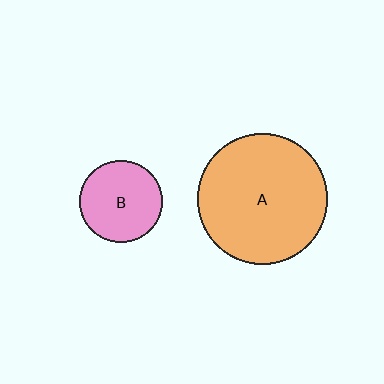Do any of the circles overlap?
No, none of the circles overlap.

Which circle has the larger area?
Circle A (orange).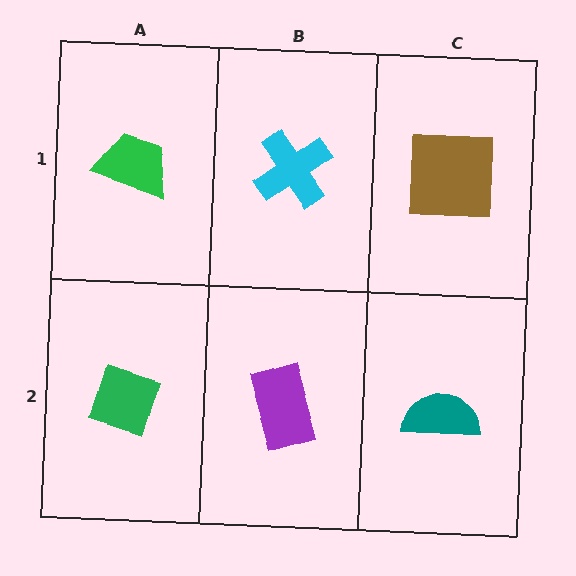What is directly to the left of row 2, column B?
A green diamond.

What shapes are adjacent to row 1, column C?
A teal semicircle (row 2, column C), a cyan cross (row 1, column B).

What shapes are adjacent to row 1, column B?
A purple rectangle (row 2, column B), a green trapezoid (row 1, column A), a brown square (row 1, column C).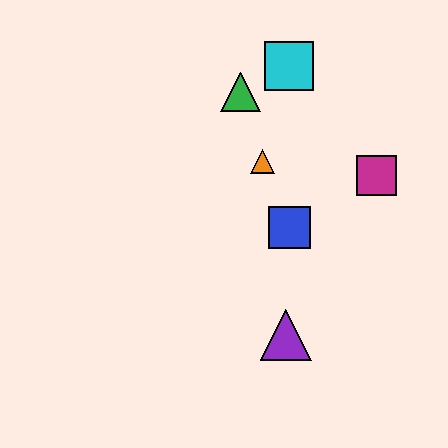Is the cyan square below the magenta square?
No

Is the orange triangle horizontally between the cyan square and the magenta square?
No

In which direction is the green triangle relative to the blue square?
The green triangle is above the blue square.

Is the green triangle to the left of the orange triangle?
Yes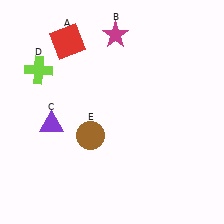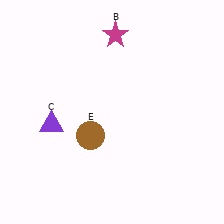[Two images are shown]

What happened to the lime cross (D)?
The lime cross (D) was removed in Image 2. It was in the top-left area of Image 1.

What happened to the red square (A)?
The red square (A) was removed in Image 2. It was in the top-left area of Image 1.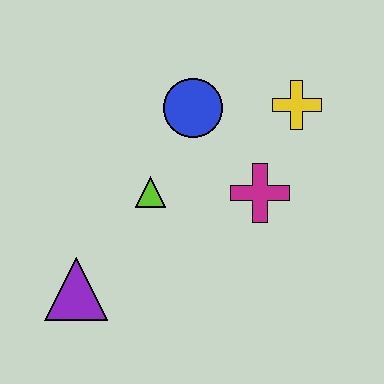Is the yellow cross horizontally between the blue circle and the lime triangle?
No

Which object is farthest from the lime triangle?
The yellow cross is farthest from the lime triangle.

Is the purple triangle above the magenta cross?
No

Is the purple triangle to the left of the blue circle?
Yes